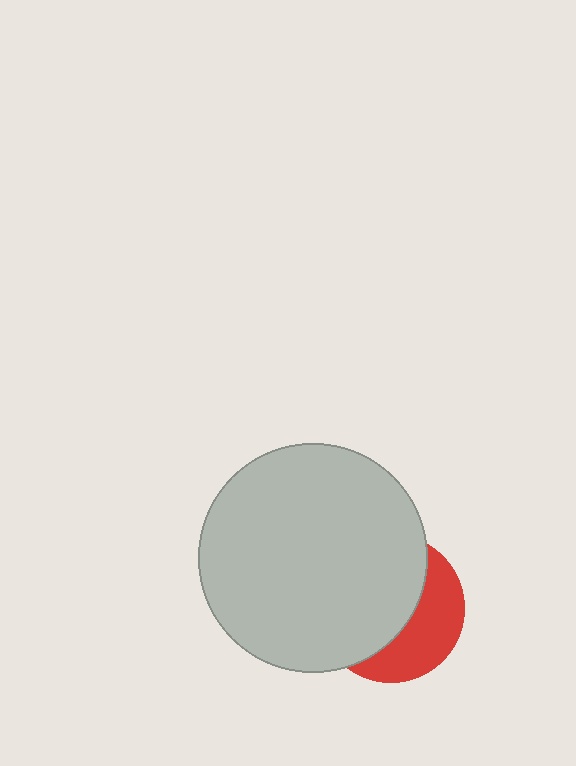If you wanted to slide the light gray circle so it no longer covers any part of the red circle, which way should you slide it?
Slide it left — that is the most direct way to separate the two shapes.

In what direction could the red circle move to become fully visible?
The red circle could move right. That would shift it out from behind the light gray circle entirely.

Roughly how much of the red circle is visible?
A small part of it is visible (roughly 39%).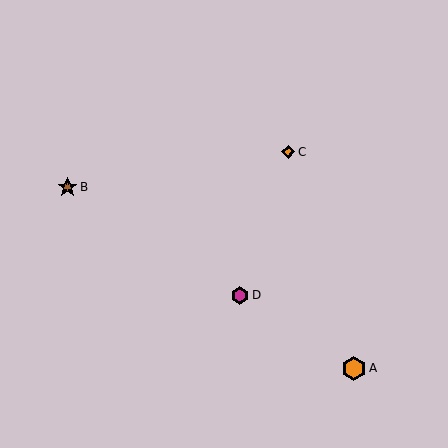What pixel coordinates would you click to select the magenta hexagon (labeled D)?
Click at (240, 295) to select the magenta hexagon D.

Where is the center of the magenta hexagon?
The center of the magenta hexagon is at (240, 295).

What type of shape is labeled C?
Shape C is an orange diamond.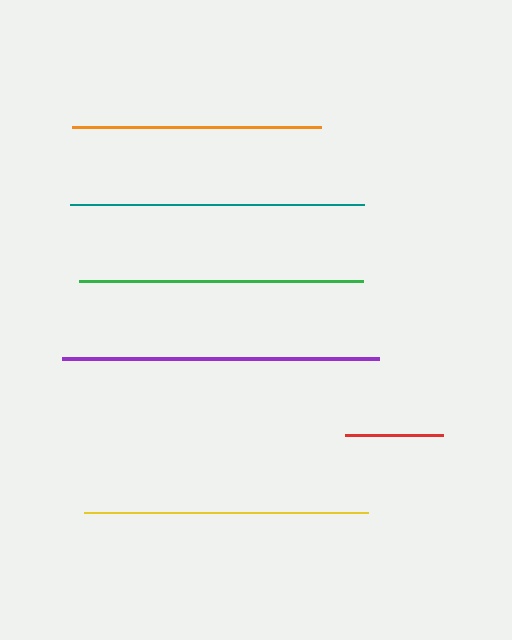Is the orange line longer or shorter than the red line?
The orange line is longer than the red line.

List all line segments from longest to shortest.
From longest to shortest: purple, teal, yellow, green, orange, red.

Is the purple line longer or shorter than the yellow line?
The purple line is longer than the yellow line.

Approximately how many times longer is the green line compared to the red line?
The green line is approximately 2.9 times the length of the red line.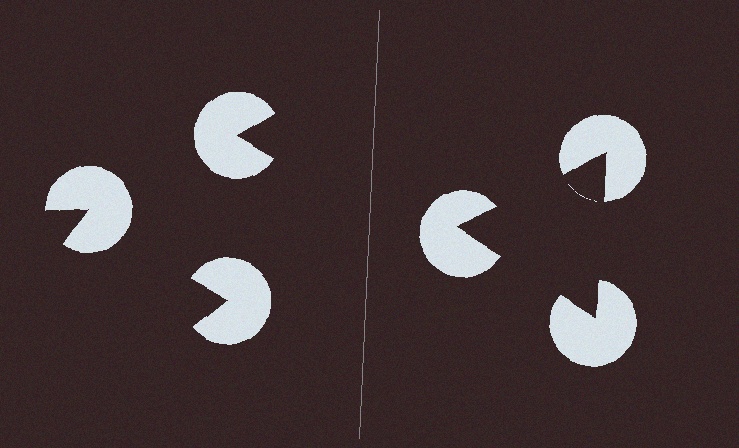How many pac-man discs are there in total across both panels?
6 — 3 on each side.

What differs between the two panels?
The pac-man discs are positioned identically on both sides; only the wedge orientations differ. On the right they align to a triangle; on the left they are misaligned.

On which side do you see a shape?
An illusory triangle appears on the right side. On the left side the wedge cuts are rotated, so no coherent shape forms.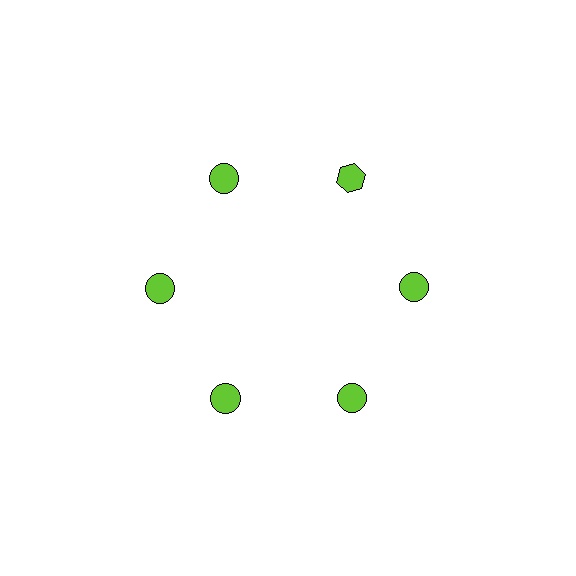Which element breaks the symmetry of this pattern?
The lime hexagon at roughly the 1 o'clock position breaks the symmetry. All other shapes are lime circles.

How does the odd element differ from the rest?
It has a different shape: hexagon instead of circle.